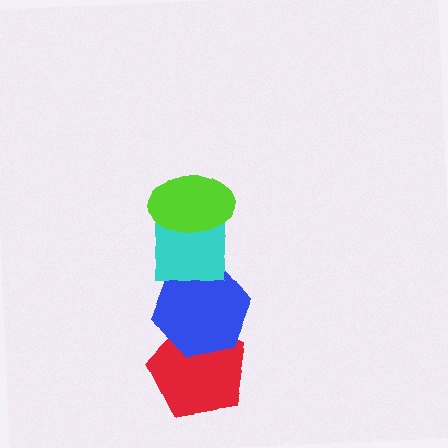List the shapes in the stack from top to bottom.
From top to bottom: the lime ellipse, the cyan square, the blue hexagon, the red pentagon.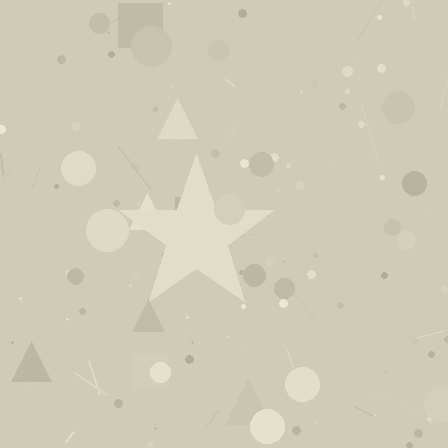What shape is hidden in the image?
A star is hidden in the image.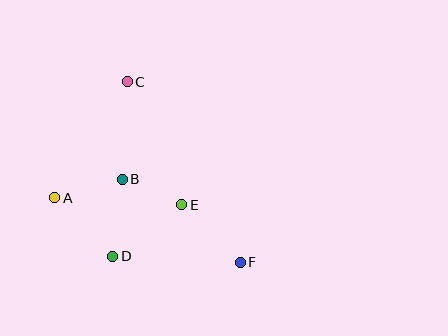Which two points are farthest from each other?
Points C and F are farthest from each other.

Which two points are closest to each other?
Points B and E are closest to each other.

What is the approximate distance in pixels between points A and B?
The distance between A and B is approximately 70 pixels.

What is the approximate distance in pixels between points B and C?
The distance between B and C is approximately 98 pixels.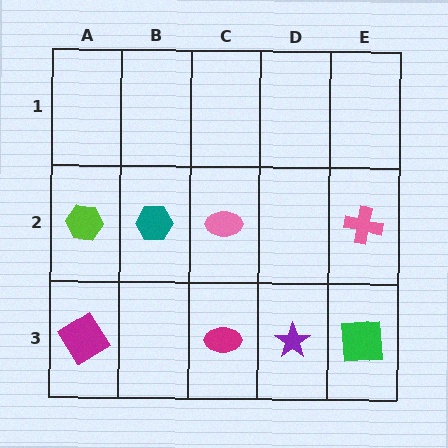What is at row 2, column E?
A pink cross.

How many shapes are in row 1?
0 shapes.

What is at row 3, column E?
A green square.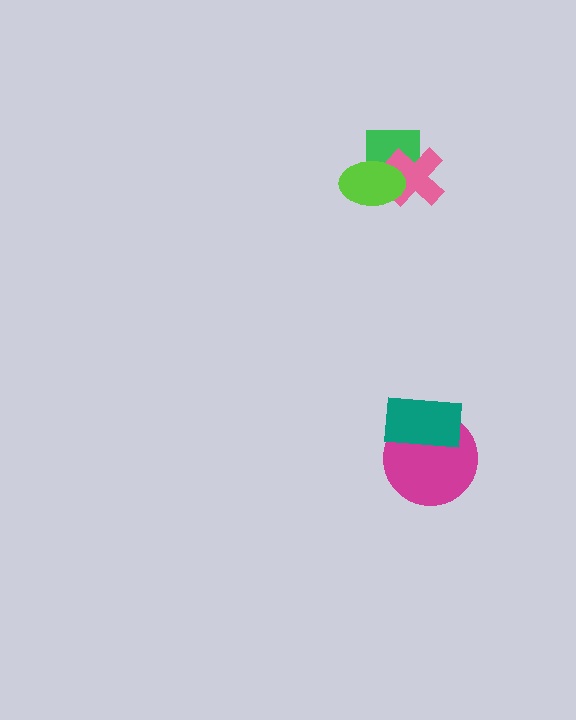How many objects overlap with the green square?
2 objects overlap with the green square.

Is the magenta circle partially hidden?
Yes, it is partially covered by another shape.